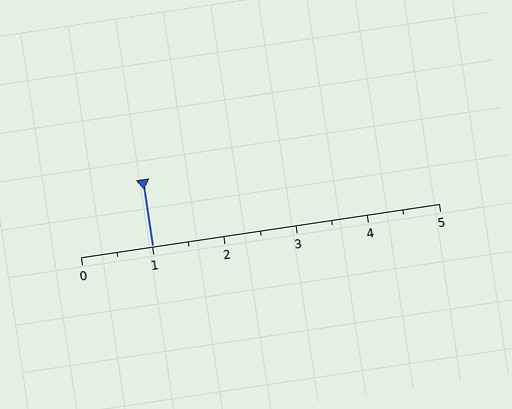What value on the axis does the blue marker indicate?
The marker indicates approximately 1.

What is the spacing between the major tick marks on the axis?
The major ticks are spaced 1 apart.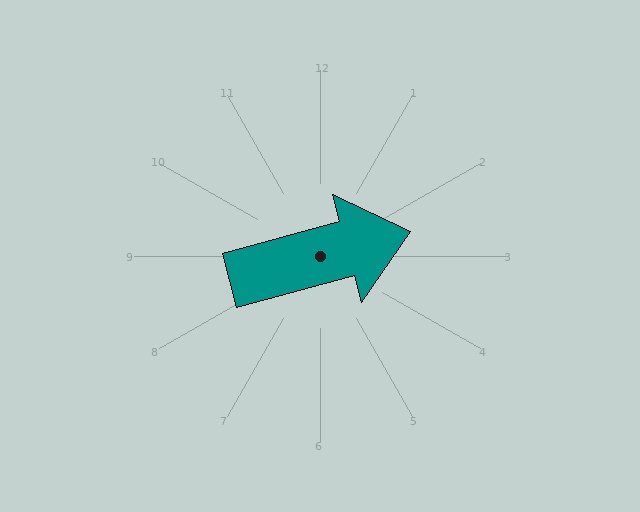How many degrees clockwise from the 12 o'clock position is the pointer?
Approximately 75 degrees.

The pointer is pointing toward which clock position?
Roughly 2 o'clock.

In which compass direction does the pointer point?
East.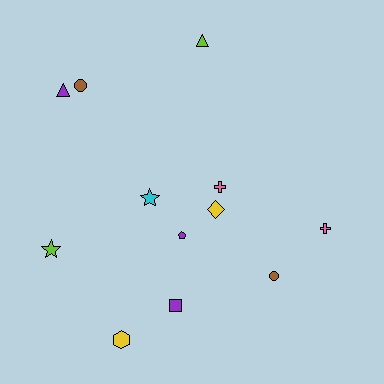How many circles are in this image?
There are 2 circles.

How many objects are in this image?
There are 12 objects.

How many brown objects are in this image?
There are 2 brown objects.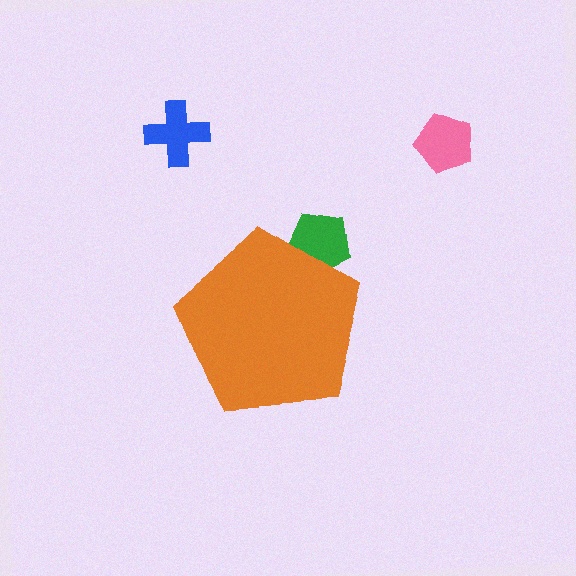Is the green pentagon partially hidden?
Yes, the green pentagon is partially hidden behind the orange pentagon.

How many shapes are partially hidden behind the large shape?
1 shape is partially hidden.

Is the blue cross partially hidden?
No, the blue cross is fully visible.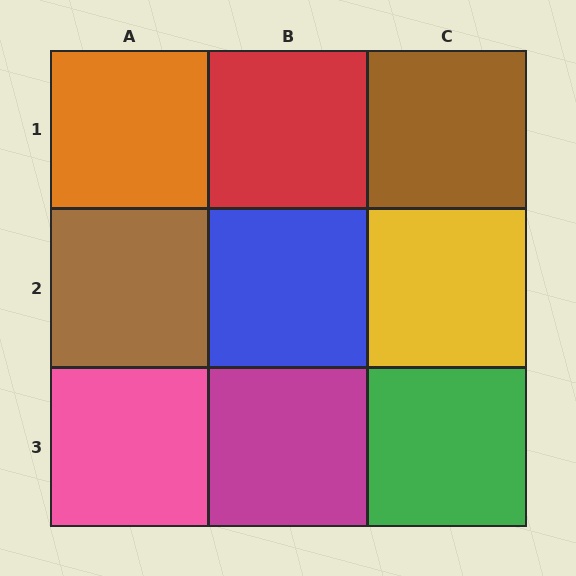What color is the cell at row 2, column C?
Yellow.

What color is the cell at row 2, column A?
Brown.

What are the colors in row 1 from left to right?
Orange, red, brown.